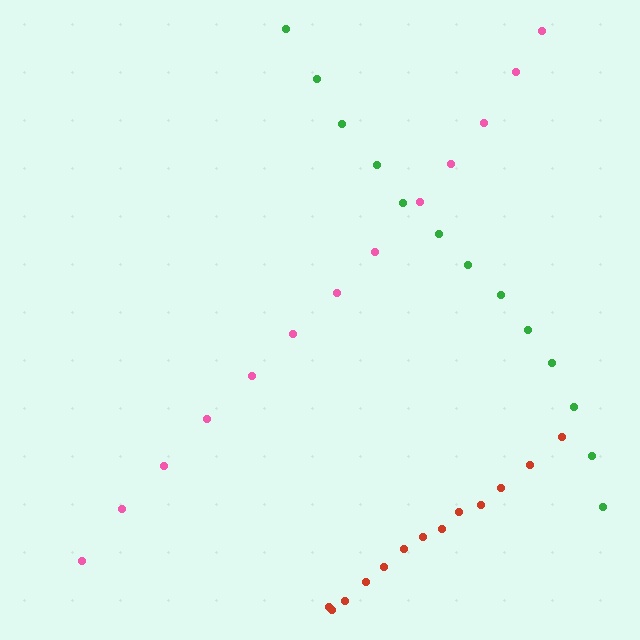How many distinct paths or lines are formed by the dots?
There are 3 distinct paths.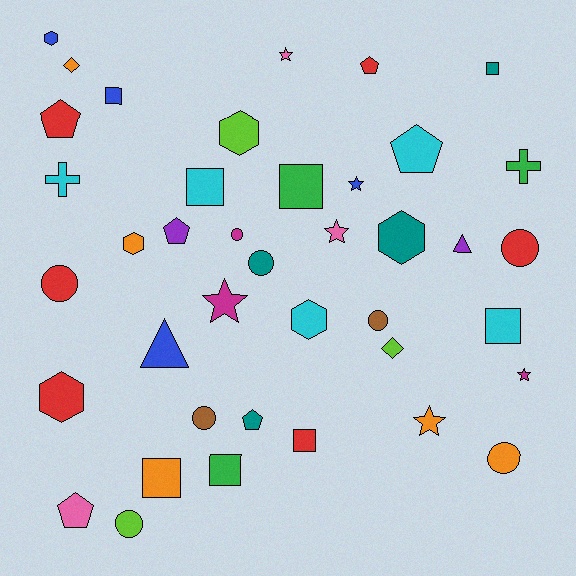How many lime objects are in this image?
There are 3 lime objects.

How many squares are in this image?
There are 8 squares.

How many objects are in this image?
There are 40 objects.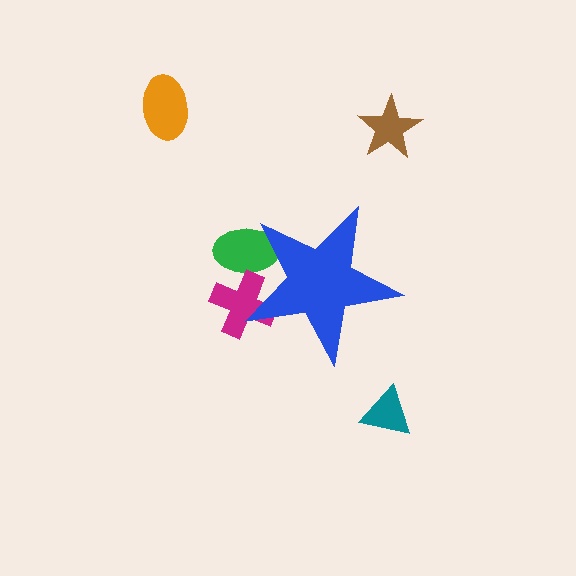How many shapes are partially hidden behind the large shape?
2 shapes are partially hidden.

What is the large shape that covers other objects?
A blue star.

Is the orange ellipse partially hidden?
No, the orange ellipse is fully visible.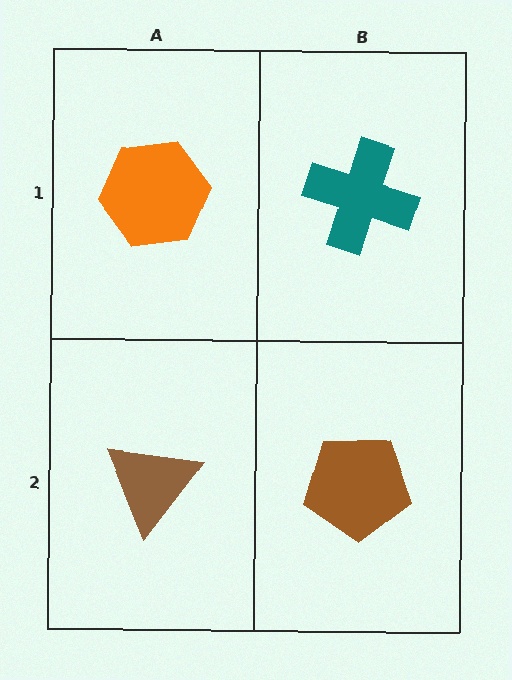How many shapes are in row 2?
2 shapes.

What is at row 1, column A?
An orange hexagon.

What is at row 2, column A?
A brown triangle.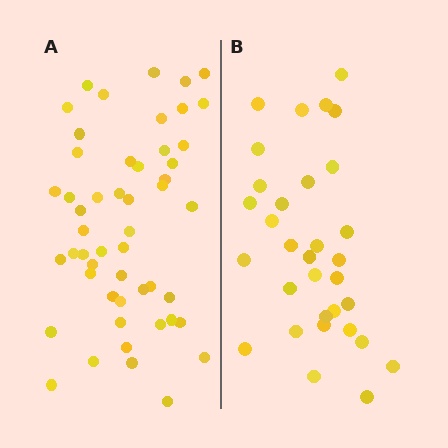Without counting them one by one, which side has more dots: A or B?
Region A (the left region) has more dots.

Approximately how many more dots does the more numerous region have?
Region A has approximately 20 more dots than region B.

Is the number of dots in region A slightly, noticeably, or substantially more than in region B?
Region A has substantially more. The ratio is roughly 1.6 to 1.